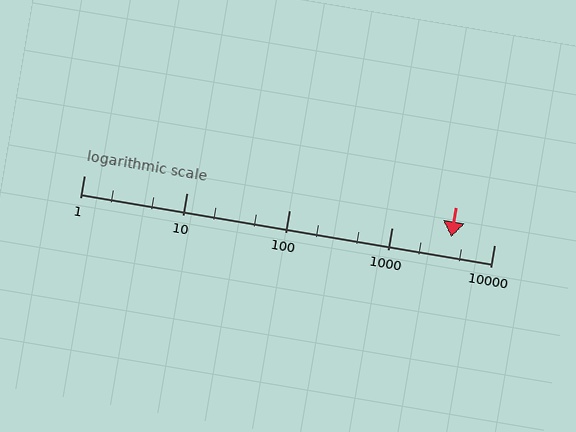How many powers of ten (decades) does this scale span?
The scale spans 4 decades, from 1 to 10000.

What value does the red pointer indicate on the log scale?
The pointer indicates approximately 3800.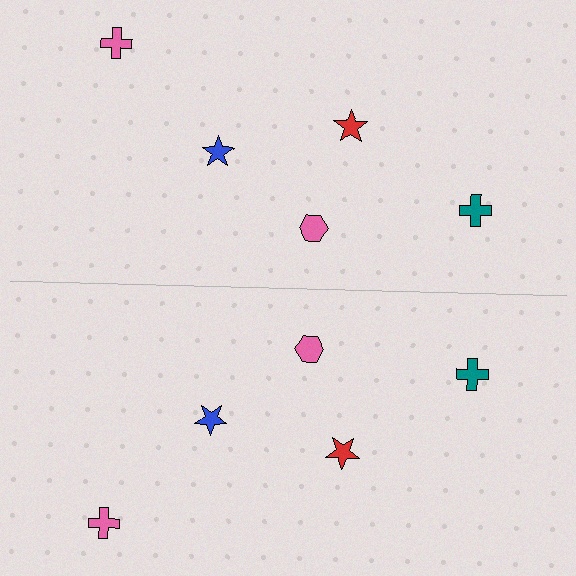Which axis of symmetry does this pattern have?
The pattern has a horizontal axis of symmetry running through the center of the image.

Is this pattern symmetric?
Yes, this pattern has bilateral (reflection) symmetry.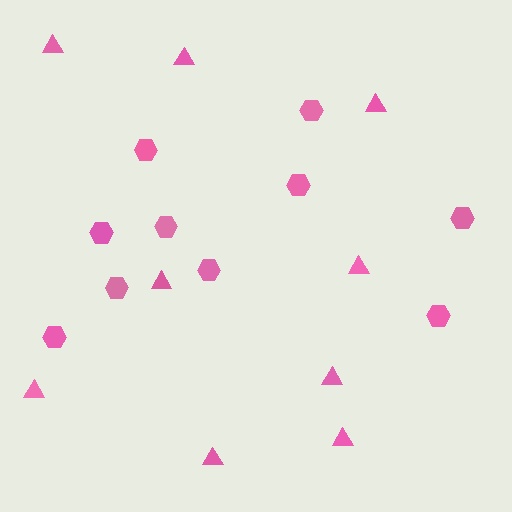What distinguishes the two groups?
There are 2 groups: one group of triangles (9) and one group of hexagons (10).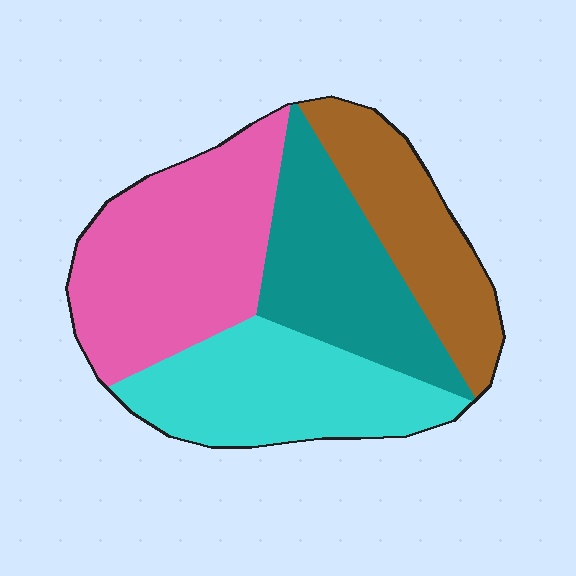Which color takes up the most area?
Pink, at roughly 30%.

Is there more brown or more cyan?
Cyan.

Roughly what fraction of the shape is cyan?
Cyan covers roughly 25% of the shape.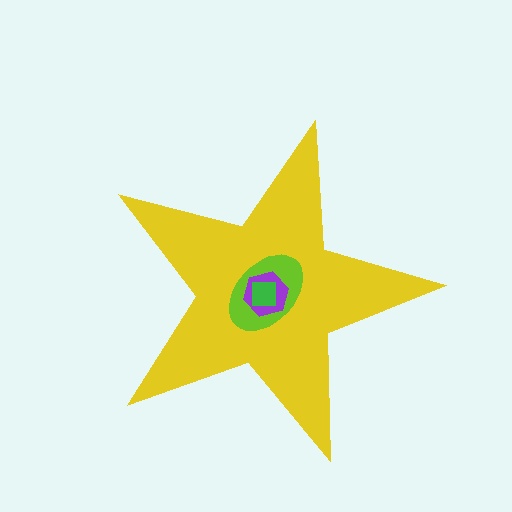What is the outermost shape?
The yellow star.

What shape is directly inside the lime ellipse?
The purple hexagon.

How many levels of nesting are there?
4.